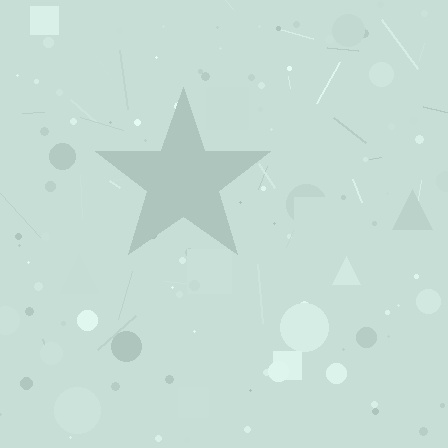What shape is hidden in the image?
A star is hidden in the image.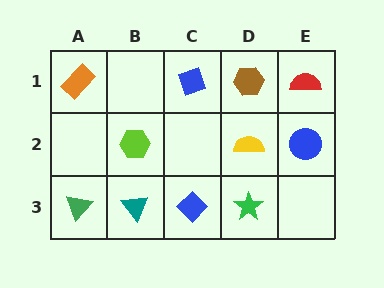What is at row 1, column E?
A red semicircle.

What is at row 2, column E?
A blue circle.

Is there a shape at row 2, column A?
No, that cell is empty.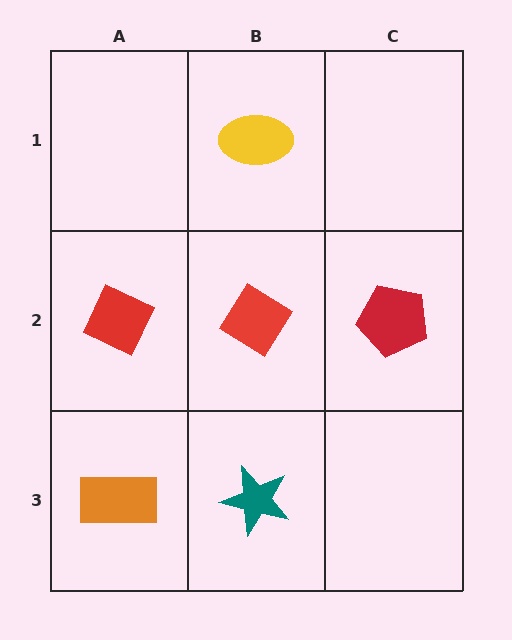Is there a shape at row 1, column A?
No, that cell is empty.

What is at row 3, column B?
A teal star.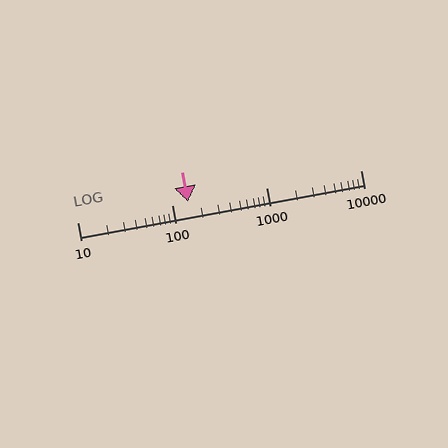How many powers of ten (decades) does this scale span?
The scale spans 3 decades, from 10 to 10000.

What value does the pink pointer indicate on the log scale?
The pointer indicates approximately 150.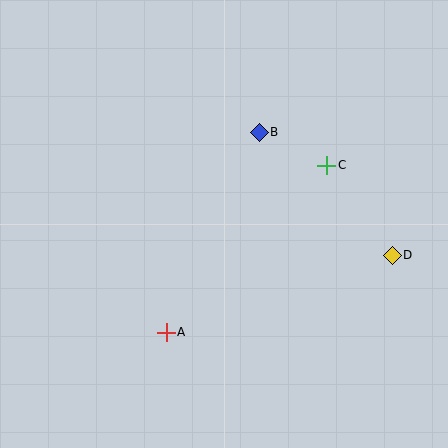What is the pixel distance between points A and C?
The distance between A and C is 231 pixels.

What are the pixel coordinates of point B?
Point B is at (259, 132).